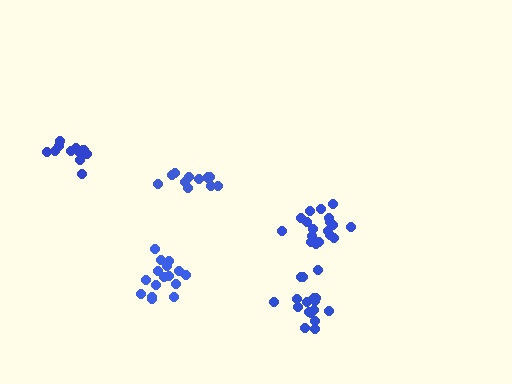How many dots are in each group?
Group 1: 16 dots, Group 2: 18 dots, Group 3: 12 dots, Group 4: 17 dots, Group 5: 12 dots (75 total).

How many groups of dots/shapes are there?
There are 5 groups.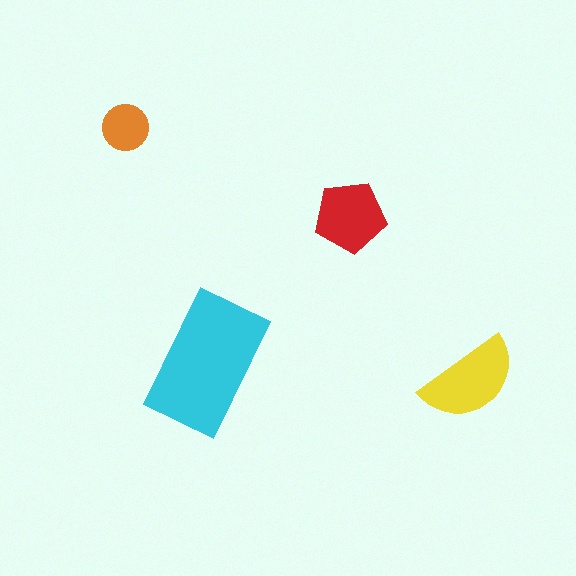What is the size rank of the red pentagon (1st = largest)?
3rd.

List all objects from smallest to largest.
The orange circle, the red pentagon, the yellow semicircle, the cyan rectangle.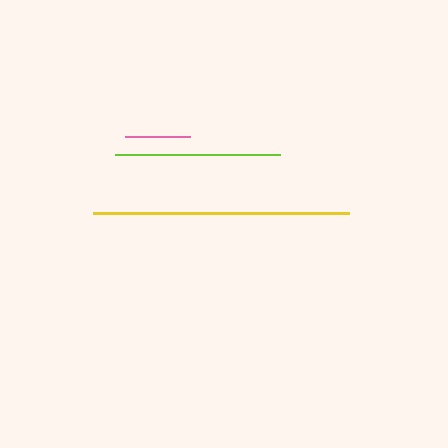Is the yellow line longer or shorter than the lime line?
The yellow line is longer than the lime line.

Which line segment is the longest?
The yellow line is the longest at approximately 256 pixels.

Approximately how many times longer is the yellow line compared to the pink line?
The yellow line is approximately 3.9 times the length of the pink line.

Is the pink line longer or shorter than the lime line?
The lime line is longer than the pink line.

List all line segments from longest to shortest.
From longest to shortest: yellow, lime, pink.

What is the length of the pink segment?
The pink segment is approximately 65 pixels long.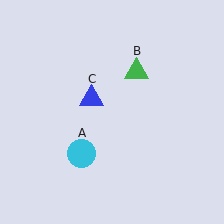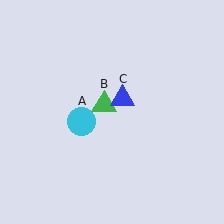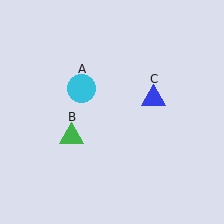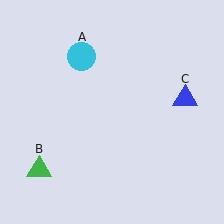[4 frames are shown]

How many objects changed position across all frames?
3 objects changed position: cyan circle (object A), green triangle (object B), blue triangle (object C).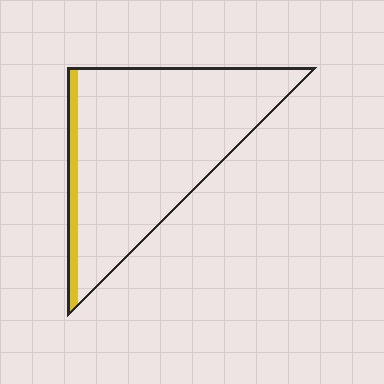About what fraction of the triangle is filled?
About one tenth (1/10).